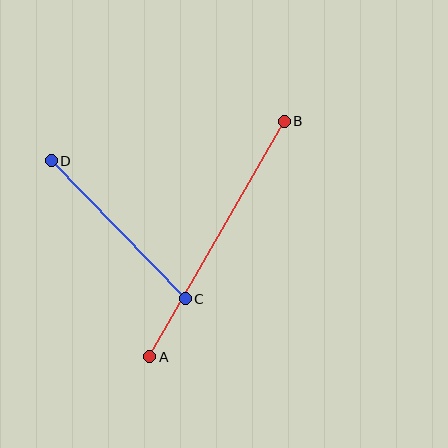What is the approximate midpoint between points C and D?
The midpoint is at approximately (118, 230) pixels.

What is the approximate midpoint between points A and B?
The midpoint is at approximately (217, 239) pixels.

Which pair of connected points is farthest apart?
Points A and B are farthest apart.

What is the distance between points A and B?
The distance is approximately 271 pixels.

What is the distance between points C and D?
The distance is approximately 192 pixels.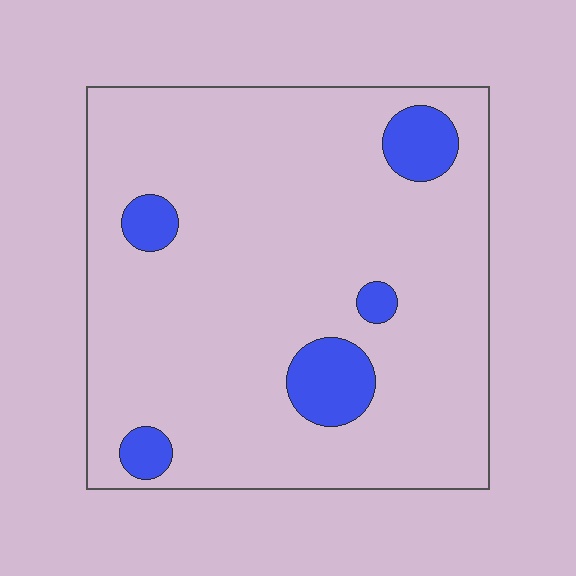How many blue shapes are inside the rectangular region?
5.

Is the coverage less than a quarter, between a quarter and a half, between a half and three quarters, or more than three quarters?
Less than a quarter.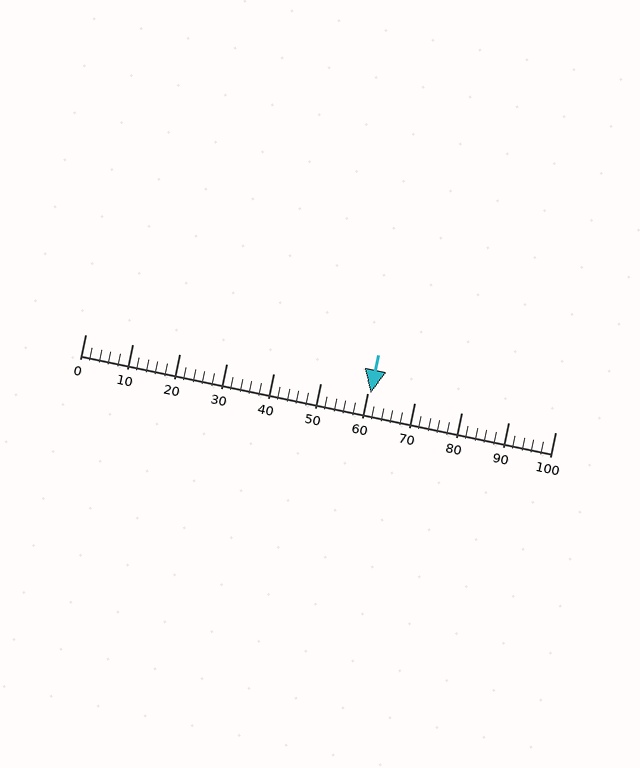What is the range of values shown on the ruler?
The ruler shows values from 0 to 100.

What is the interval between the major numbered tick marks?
The major tick marks are spaced 10 units apart.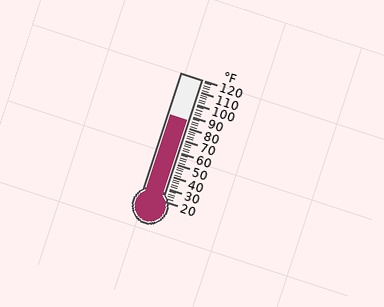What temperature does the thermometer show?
The thermometer shows approximately 86°F.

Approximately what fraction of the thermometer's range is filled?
The thermometer is filled to approximately 65% of its range.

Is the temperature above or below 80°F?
The temperature is above 80°F.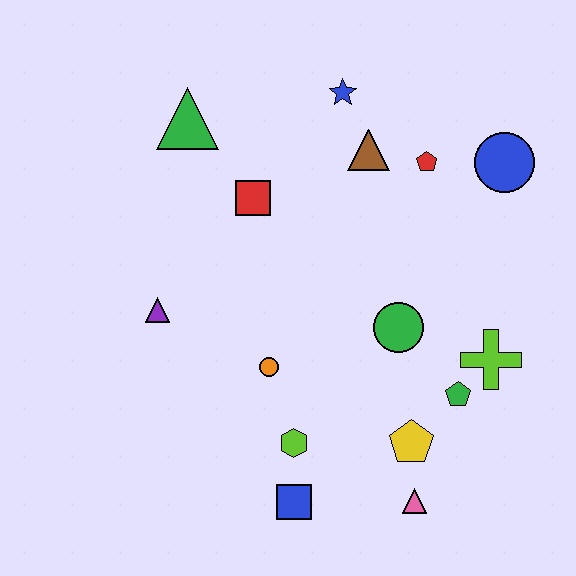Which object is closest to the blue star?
The brown triangle is closest to the blue star.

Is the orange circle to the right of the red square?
Yes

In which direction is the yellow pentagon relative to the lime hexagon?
The yellow pentagon is to the right of the lime hexagon.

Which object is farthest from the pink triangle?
The green triangle is farthest from the pink triangle.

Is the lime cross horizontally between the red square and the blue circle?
Yes